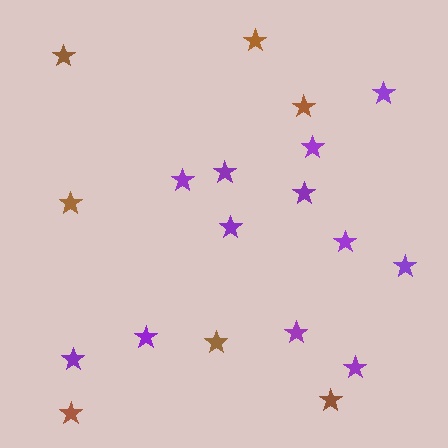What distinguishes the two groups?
There are 2 groups: one group of brown stars (7) and one group of purple stars (12).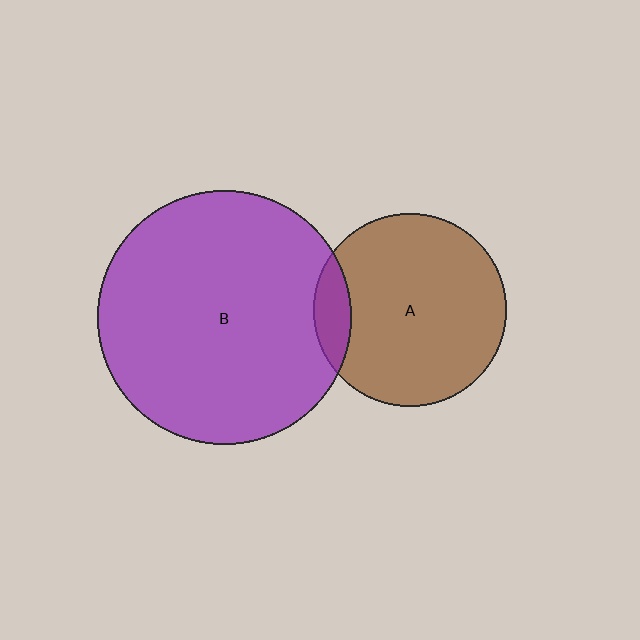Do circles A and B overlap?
Yes.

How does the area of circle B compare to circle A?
Approximately 1.7 times.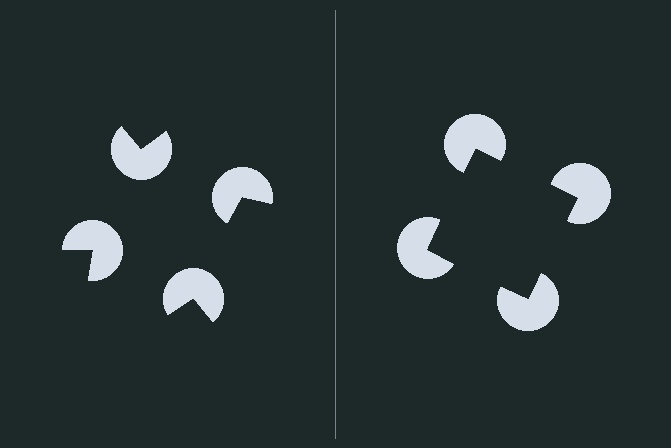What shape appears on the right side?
An illusory square.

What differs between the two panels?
The pac-man discs are positioned identically on both sides; only the wedge orientations differ. On the right they align to a square; on the left they are misaligned.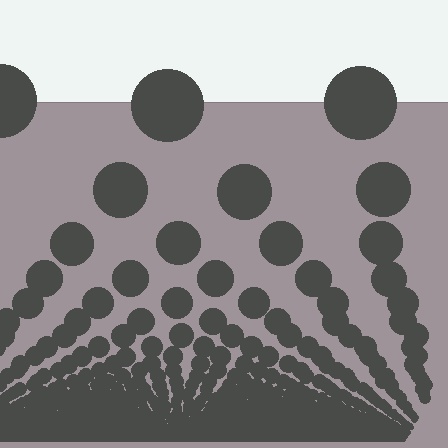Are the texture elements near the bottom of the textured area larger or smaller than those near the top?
Smaller. The gradient is inverted — elements near the bottom are smaller and denser.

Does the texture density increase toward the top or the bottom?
Density increases toward the bottom.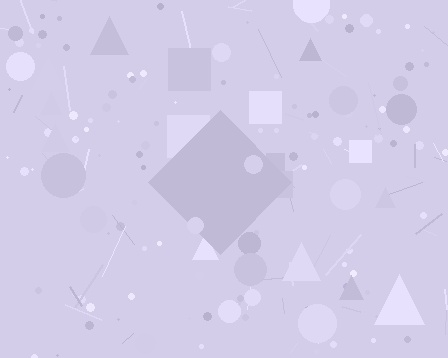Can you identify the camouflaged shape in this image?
The camouflaged shape is a diamond.